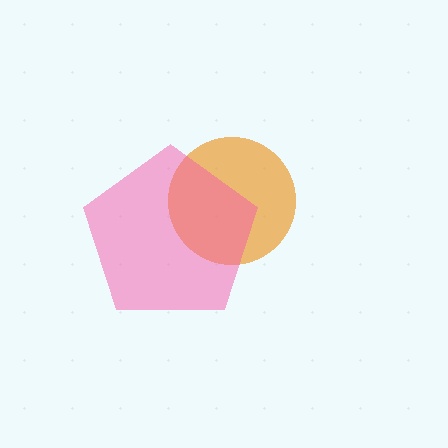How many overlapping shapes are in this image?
There are 2 overlapping shapes in the image.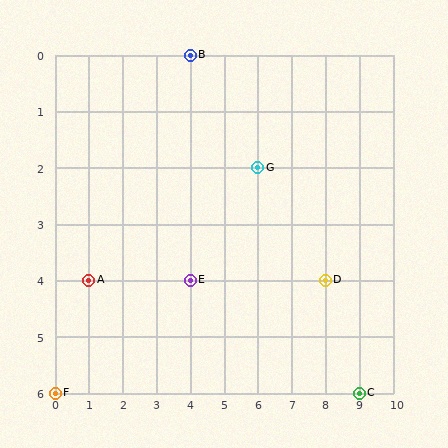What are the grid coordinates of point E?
Point E is at grid coordinates (4, 4).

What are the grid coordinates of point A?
Point A is at grid coordinates (1, 4).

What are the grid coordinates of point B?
Point B is at grid coordinates (4, 0).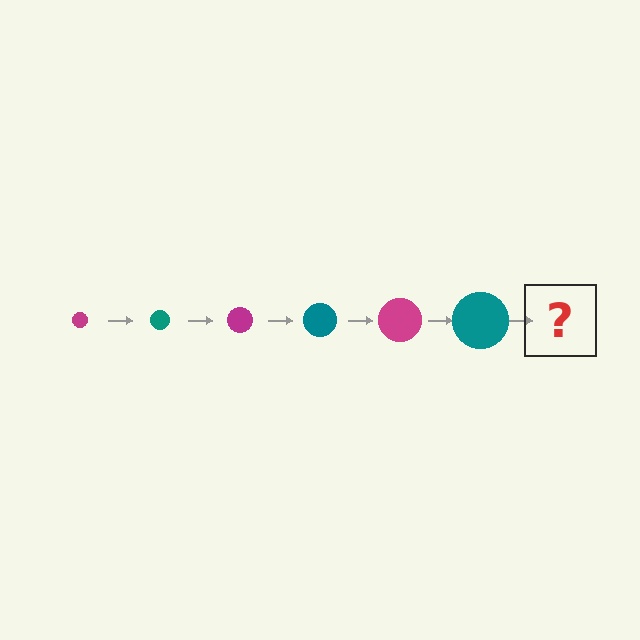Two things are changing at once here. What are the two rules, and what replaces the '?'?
The two rules are that the circle grows larger each step and the color cycles through magenta and teal. The '?' should be a magenta circle, larger than the previous one.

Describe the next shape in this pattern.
It should be a magenta circle, larger than the previous one.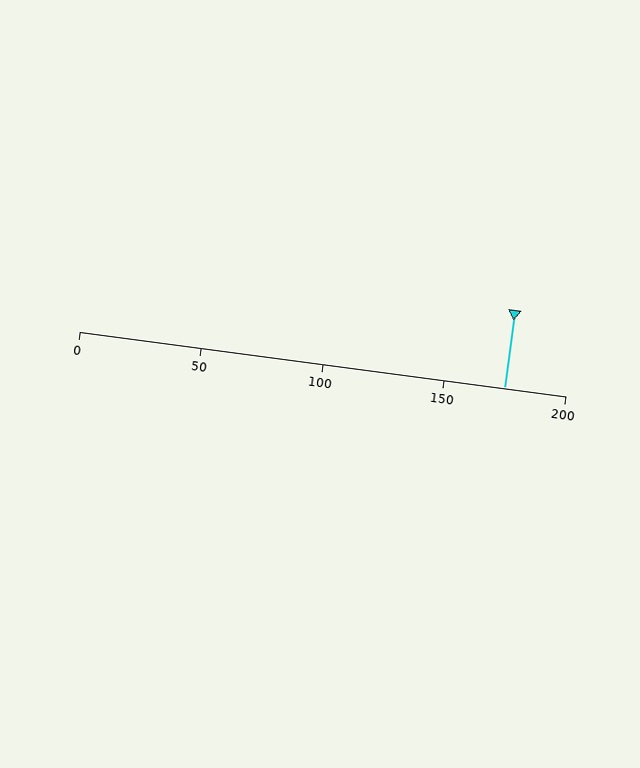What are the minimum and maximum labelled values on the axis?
The axis runs from 0 to 200.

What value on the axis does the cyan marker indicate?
The marker indicates approximately 175.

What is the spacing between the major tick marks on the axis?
The major ticks are spaced 50 apart.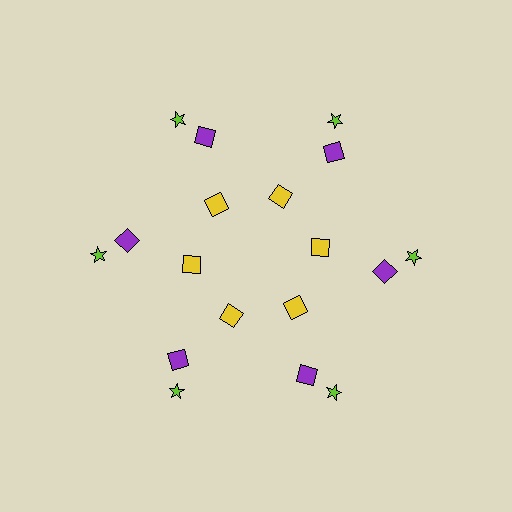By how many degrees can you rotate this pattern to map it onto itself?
The pattern maps onto itself every 60 degrees of rotation.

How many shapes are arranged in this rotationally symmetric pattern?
There are 18 shapes, arranged in 6 groups of 3.